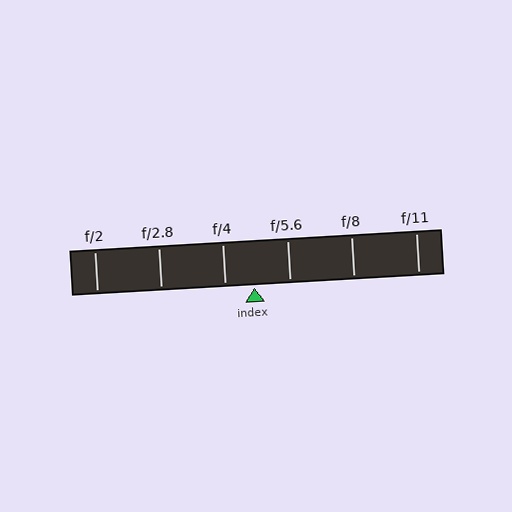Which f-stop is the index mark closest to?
The index mark is closest to f/4.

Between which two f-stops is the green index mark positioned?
The index mark is between f/4 and f/5.6.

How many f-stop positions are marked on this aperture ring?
There are 6 f-stop positions marked.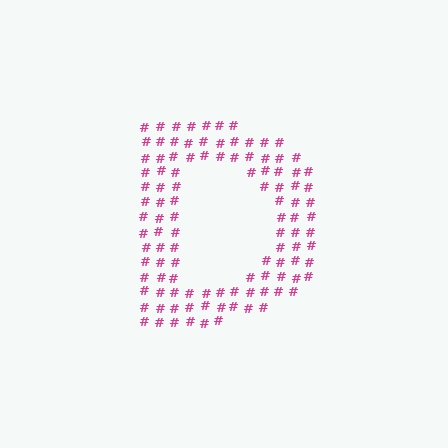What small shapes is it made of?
It is made of small hash symbols.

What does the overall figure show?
The overall figure shows the letter D.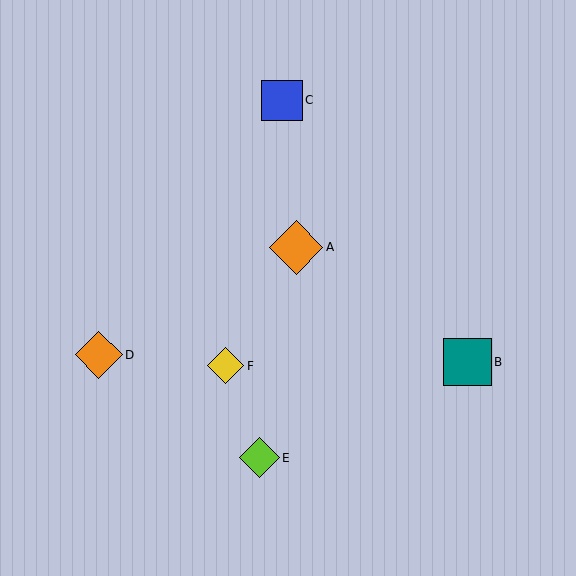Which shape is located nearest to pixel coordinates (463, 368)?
The teal square (labeled B) at (468, 362) is nearest to that location.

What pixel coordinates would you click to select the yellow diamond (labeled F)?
Click at (226, 366) to select the yellow diamond F.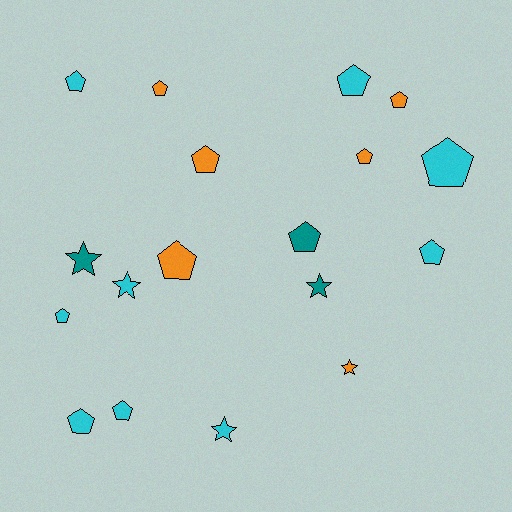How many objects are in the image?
There are 18 objects.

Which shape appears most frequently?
Pentagon, with 13 objects.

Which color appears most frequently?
Cyan, with 9 objects.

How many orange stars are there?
There is 1 orange star.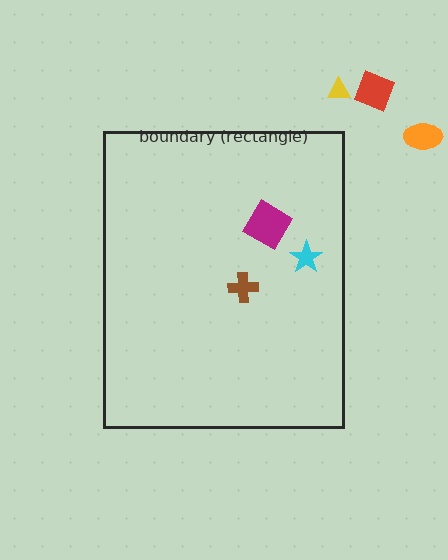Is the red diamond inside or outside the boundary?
Outside.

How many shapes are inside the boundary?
3 inside, 3 outside.